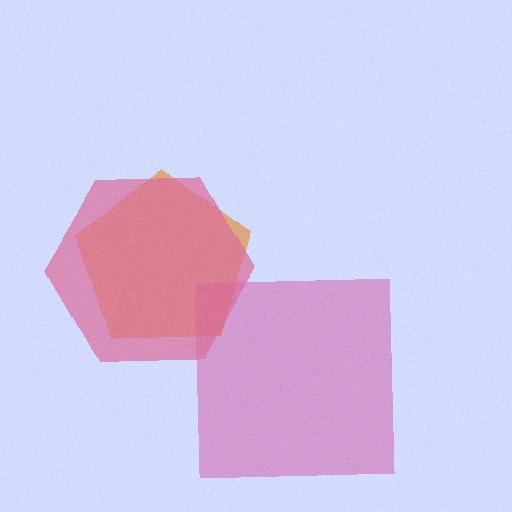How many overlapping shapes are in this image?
There are 3 overlapping shapes in the image.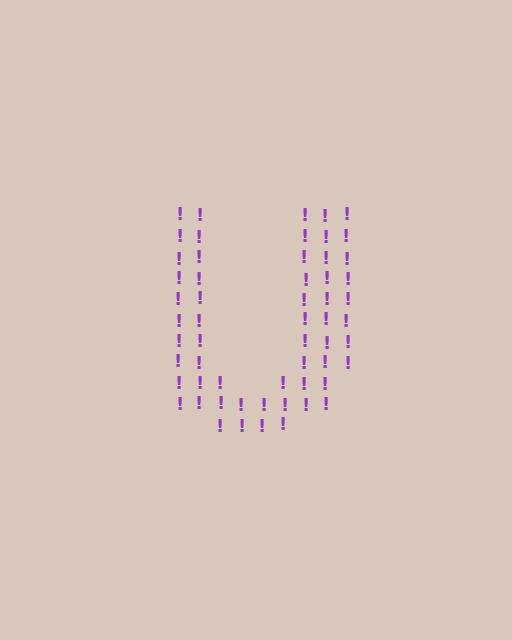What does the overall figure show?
The overall figure shows the letter U.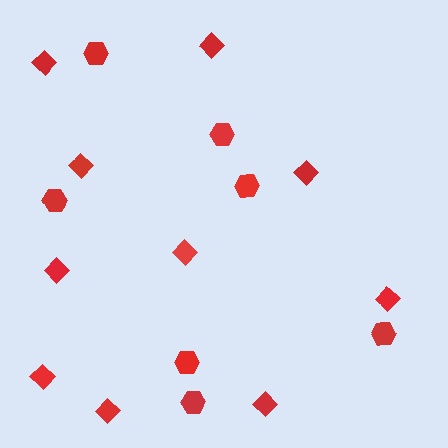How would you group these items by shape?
There are 2 groups: one group of hexagons (7) and one group of diamonds (10).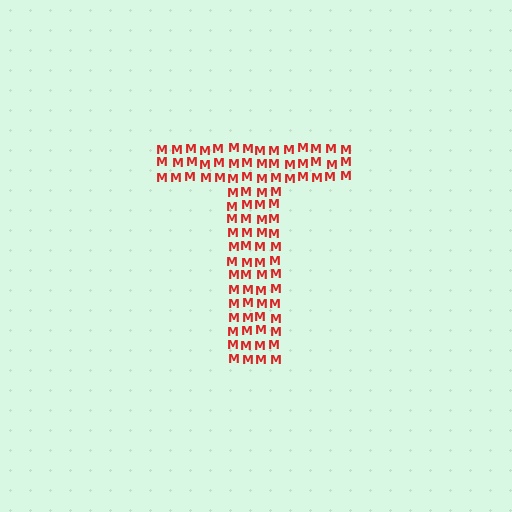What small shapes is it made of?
It is made of small letter M's.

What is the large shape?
The large shape is the letter T.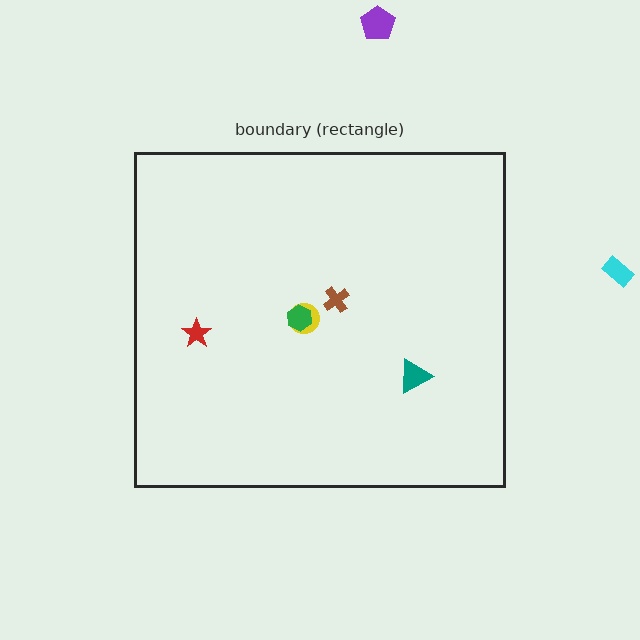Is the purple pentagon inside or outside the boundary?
Outside.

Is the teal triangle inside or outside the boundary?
Inside.